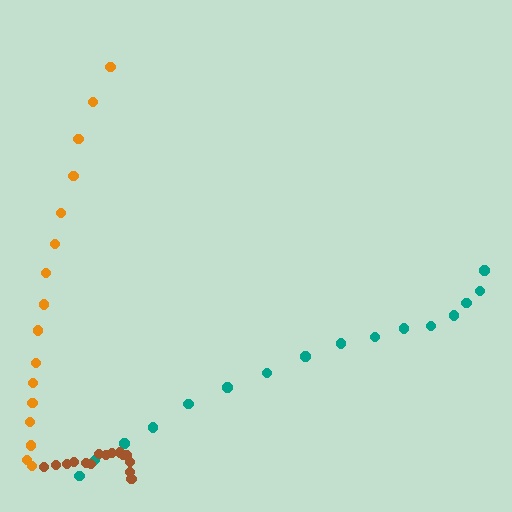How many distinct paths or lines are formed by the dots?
There are 3 distinct paths.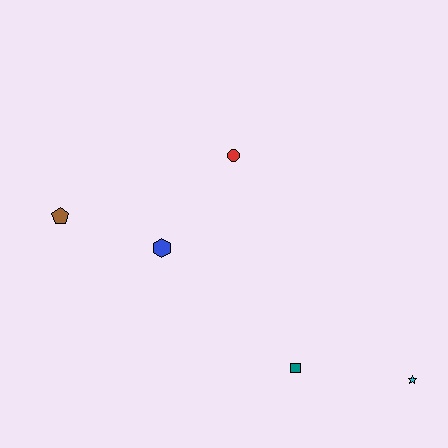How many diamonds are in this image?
There are no diamonds.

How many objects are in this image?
There are 5 objects.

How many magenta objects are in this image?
There are no magenta objects.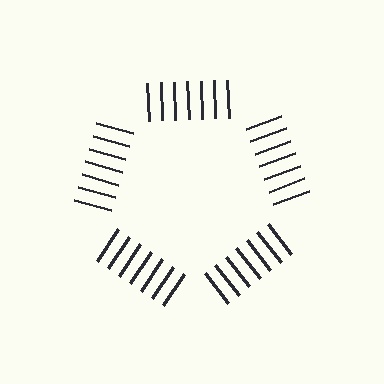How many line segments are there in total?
35 — 7 along each of the 5 edges.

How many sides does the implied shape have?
5 sides — the line-ends trace a pentagon.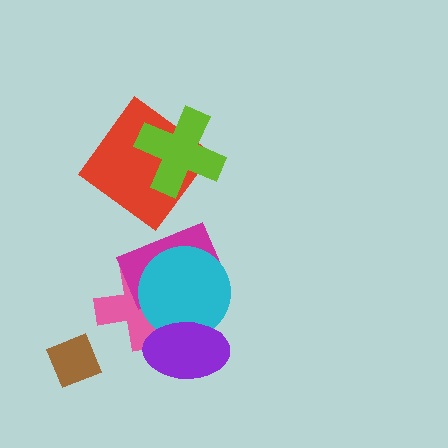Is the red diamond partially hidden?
Yes, it is partially covered by another shape.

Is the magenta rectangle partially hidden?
Yes, it is partially covered by another shape.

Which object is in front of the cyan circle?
The purple ellipse is in front of the cyan circle.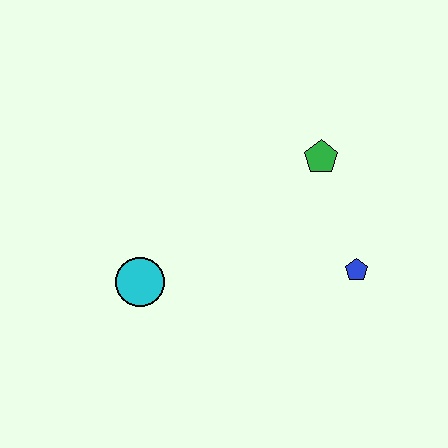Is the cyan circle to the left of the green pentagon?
Yes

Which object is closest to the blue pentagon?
The green pentagon is closest to the blue pentagon.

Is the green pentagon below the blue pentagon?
No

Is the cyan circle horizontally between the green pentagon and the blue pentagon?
No